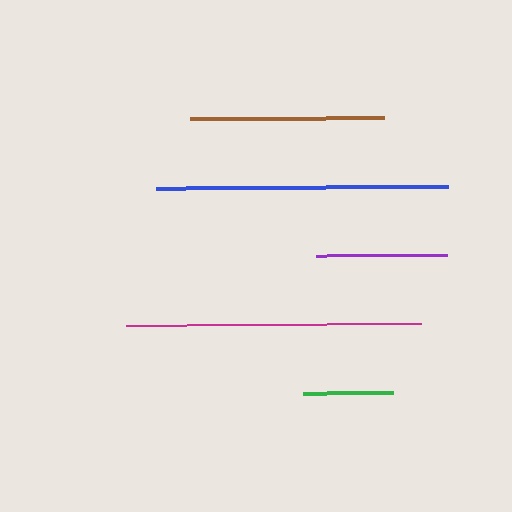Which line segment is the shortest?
The green line is the shortest at approximately 90 pixels.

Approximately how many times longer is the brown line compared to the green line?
The brown line is approximately 2.1 times the length of the green line.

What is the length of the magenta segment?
The magenta segment is approximately 295 pixels long.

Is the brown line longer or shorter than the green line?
The brown line is longer than the green line.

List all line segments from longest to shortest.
From longest to shortest: magenta, blue, brown, purple, green.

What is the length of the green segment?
The green segment is approximately 90 pixels long.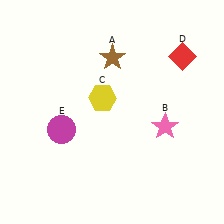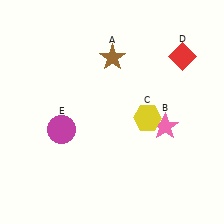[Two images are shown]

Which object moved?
The yellow hexagon (C) moved right.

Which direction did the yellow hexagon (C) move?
The yellow hexagon (C) moved right.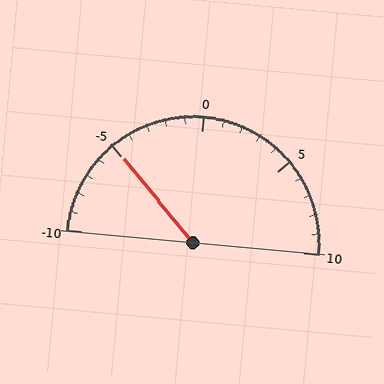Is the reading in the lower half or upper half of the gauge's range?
The reading is in the lower half of the range (-10 to 10).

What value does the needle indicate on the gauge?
The needle indicates approximately -5.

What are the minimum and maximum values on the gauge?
The gauge ranges from -10 to 10.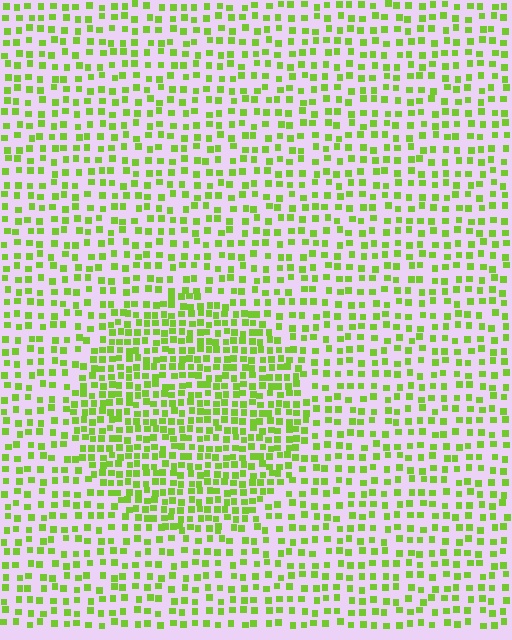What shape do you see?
I see a circle.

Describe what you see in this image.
The image contains small lime elements arranged at two different densities. A circle-shaped region is visible where the elements are more densely packed than the surrounding area.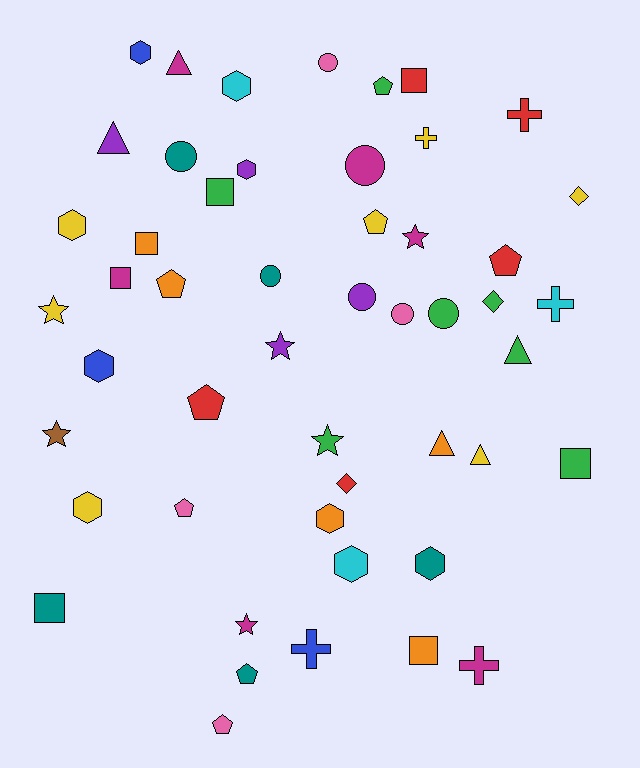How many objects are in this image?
There are 50 objects.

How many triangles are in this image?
There are 5 triangles.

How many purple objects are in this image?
There are 4 purple objects.